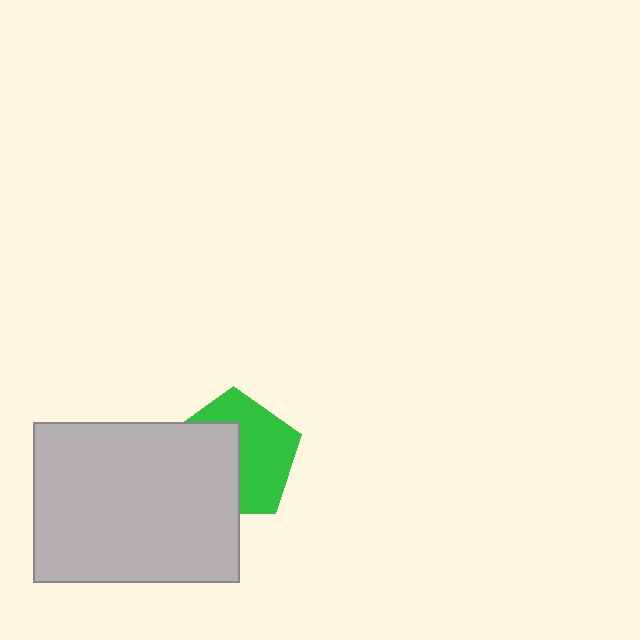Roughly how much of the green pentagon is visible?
About half of it is visible (roughly 53%).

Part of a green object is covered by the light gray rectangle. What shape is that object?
It is a pentagon.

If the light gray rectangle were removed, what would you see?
You would see the complete green pentagon.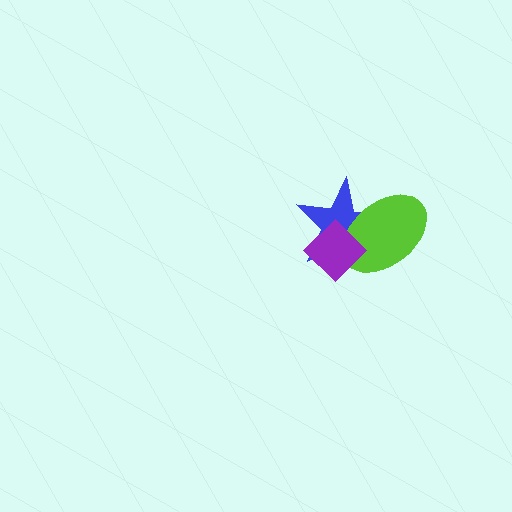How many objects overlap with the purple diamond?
2 objects overlap with the purple diamond.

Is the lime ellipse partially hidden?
Yes, it is partially covered by another shape.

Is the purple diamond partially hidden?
No, no other shape covers it.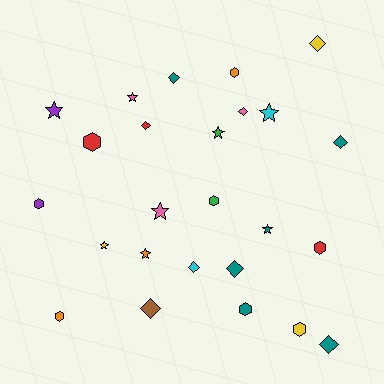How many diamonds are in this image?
There are 9 diamonds.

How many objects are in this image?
There are 25 objects.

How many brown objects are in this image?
There is 1 brown object.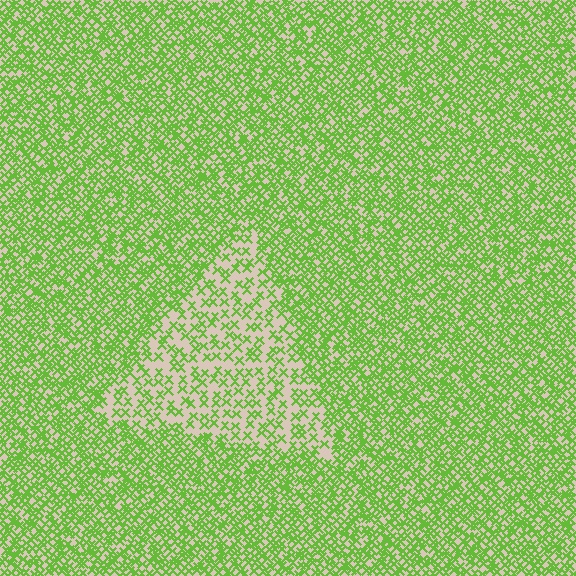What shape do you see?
I see a triangle.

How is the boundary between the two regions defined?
The boundary is defined by a change in element density (approximately 2.2x ratio). All elements are the same color, size, and shape.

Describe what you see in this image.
The image contains small lime elements arranged at two different densities. A triangle-shaped region is visible where the elements are less densely packed than the surrounding area.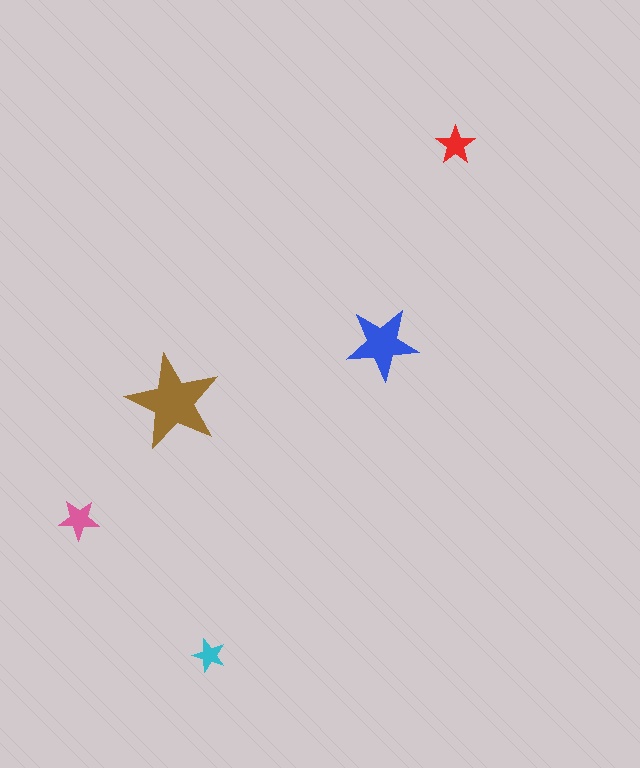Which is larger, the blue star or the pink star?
The blue one.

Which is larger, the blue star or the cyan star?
The blue one.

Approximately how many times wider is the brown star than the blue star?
About 1.5 times wider.